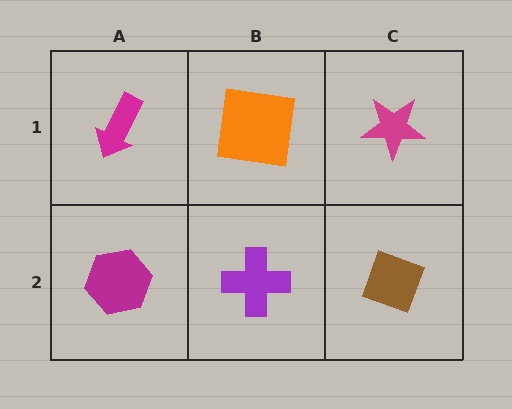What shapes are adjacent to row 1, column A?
A magenta hexagon (row 2, column A), an orange square (row 1, column B).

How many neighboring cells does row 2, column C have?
2.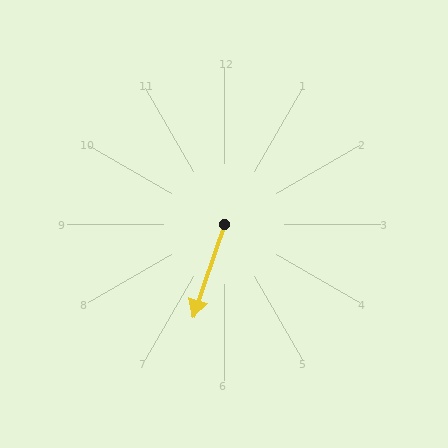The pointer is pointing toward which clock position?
Roughly 7 o'clock.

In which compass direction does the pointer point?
South.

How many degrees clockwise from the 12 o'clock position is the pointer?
Approximately 199 degrees.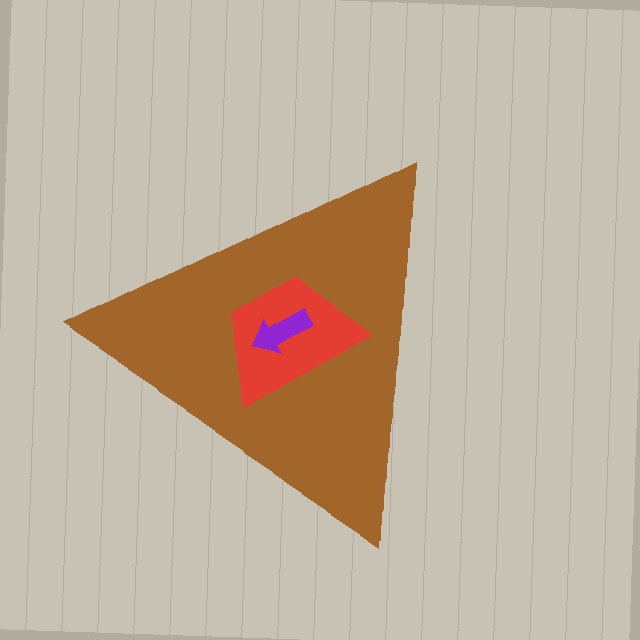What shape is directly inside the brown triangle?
The red trapezoid.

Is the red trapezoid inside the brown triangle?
Yes.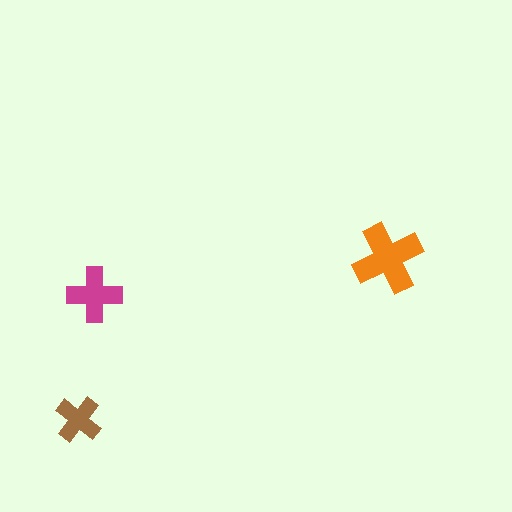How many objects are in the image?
There are 3 objects in the image.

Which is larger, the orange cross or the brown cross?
The orange one.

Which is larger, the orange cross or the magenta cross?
The orange one.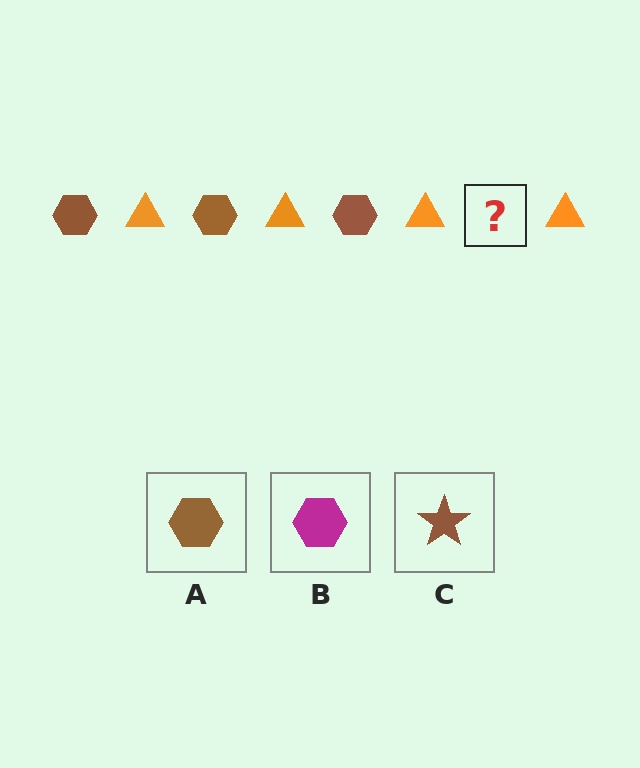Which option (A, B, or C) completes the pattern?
A.